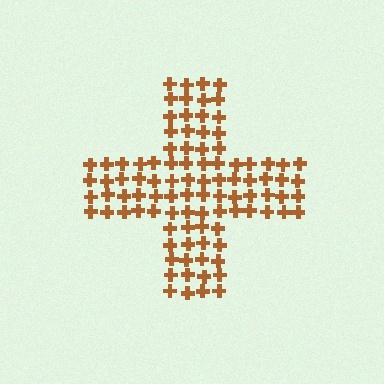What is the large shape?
The large shape is a cross.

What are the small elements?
The small elements are crosses.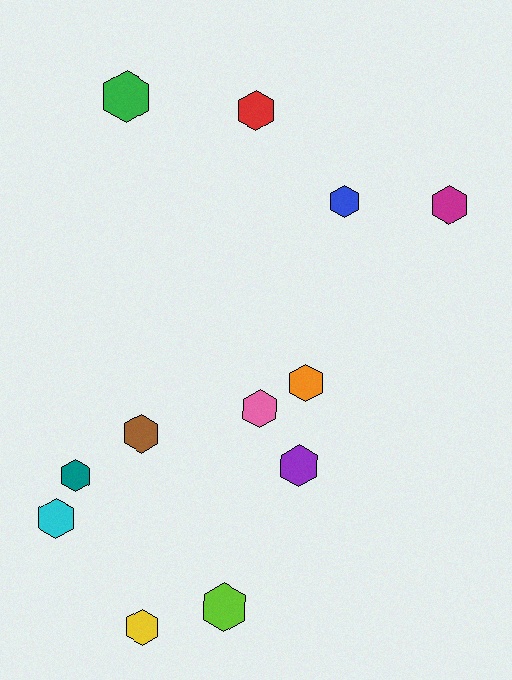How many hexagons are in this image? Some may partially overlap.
There are 12 hexagons.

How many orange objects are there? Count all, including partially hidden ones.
There is 1 orange object.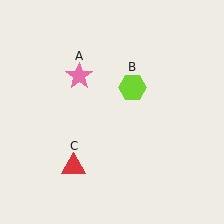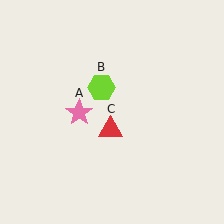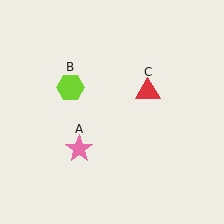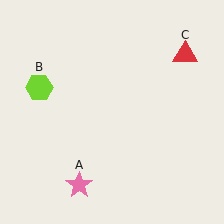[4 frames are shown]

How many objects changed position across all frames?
3 objects changed position: pink star (object A), lime hexagon (object B), red triangle (object C).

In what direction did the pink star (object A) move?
The pink star (object A) moved down.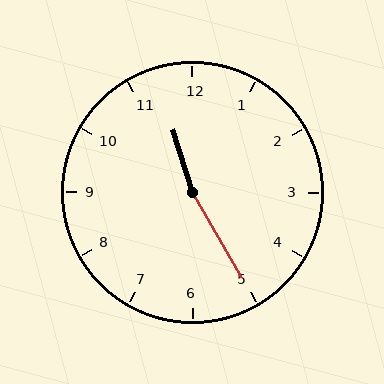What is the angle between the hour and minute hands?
Approximately 168 degrees.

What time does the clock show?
11:25.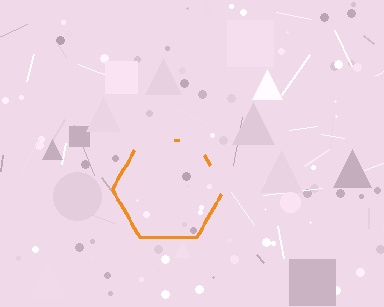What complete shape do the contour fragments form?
The contour fragments form a hexagon.